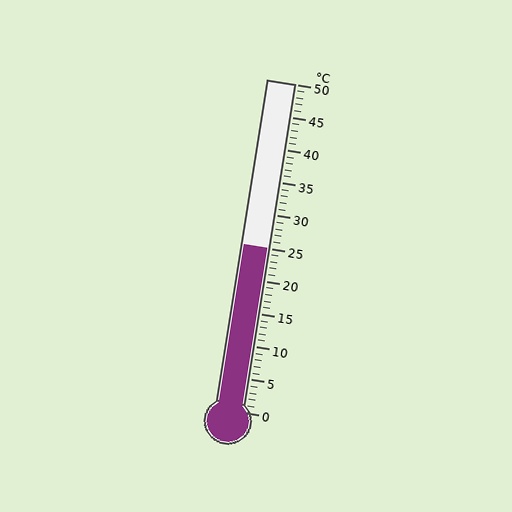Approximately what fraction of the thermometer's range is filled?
The thermometer is filled to approximately 50% of its range.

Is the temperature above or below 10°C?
The temperature is above 10°C.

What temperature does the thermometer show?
The thermometer shows approximately 25°C.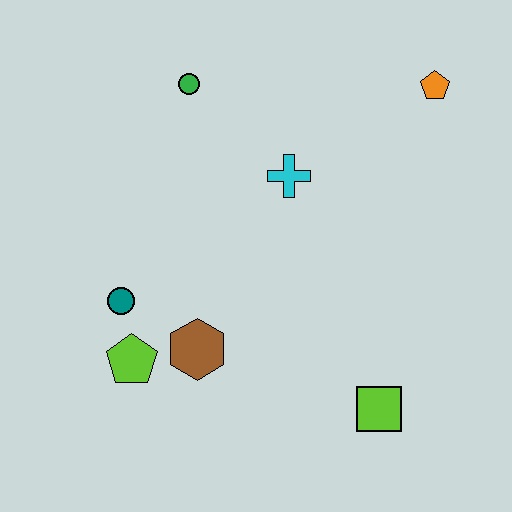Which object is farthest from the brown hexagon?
The orange pentagon is farthest from the brown hexagon.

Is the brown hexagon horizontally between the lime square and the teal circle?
Yes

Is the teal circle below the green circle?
Yes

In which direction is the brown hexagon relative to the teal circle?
The brown hexagon is to the right of the teal circle.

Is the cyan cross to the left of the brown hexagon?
No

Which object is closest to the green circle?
The cyan cross is closest to the green circle.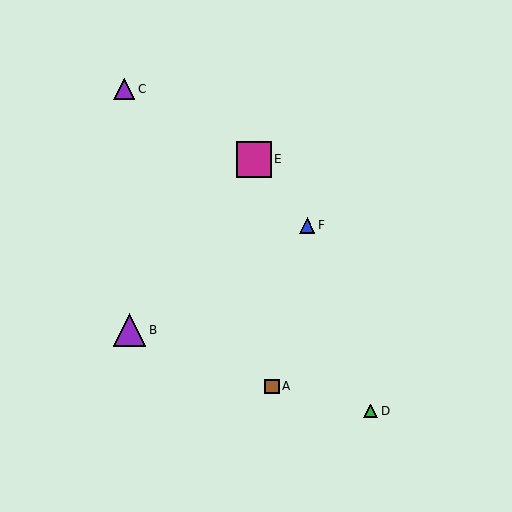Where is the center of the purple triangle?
The center of the purple triangle is at (130, 330).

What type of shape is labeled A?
Shape A is a brown square.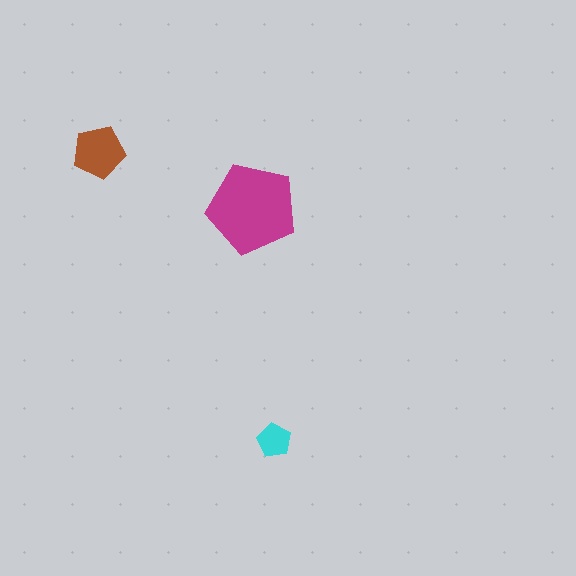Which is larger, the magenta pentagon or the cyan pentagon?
The magenta one.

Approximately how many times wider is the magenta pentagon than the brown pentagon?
About 1.5 times wider.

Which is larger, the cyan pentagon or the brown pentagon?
The brown one.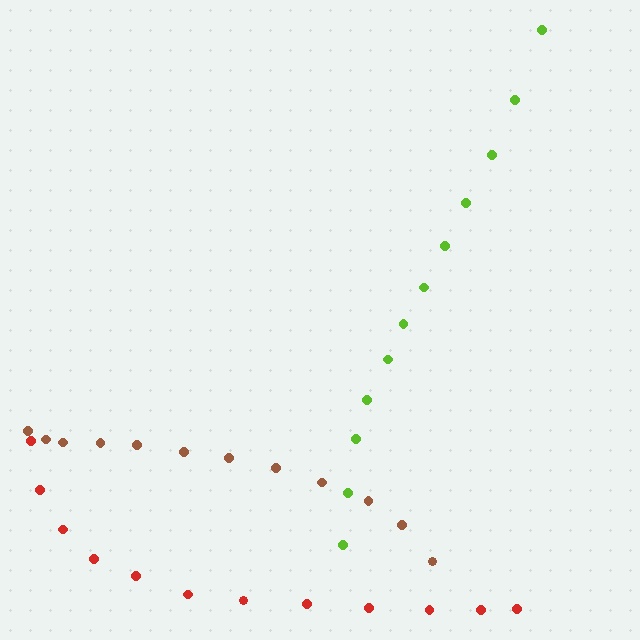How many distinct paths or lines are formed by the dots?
There are 3 distinct paths.